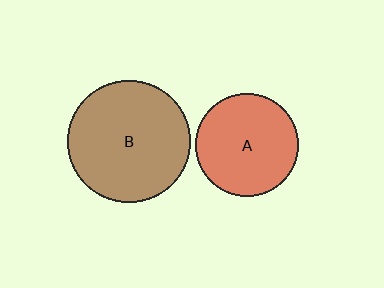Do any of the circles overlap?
No, none of the circles overlap.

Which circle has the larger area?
Circle B (brown).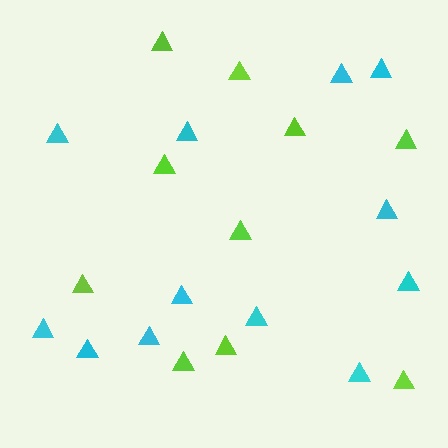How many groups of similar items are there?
There are 2 groups: one group of lime triangles (10) and one group of cyan triangles (12).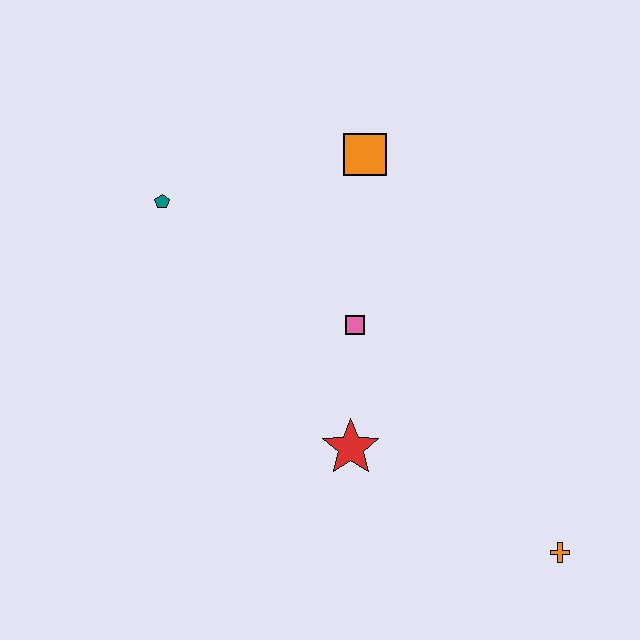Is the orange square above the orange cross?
Yes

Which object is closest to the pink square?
The red star is closest to the pink square.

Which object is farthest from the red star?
The teal pentagon is farthest from the red star.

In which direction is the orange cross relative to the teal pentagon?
The orange cross is to the right of the teal pentagon.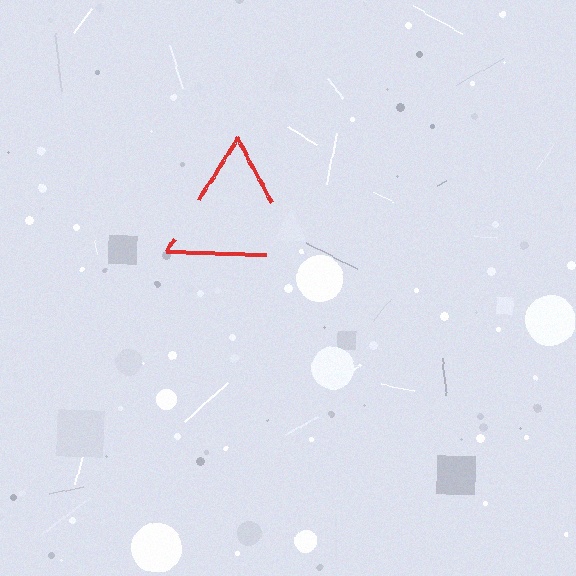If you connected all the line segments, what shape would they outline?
They would outline a triangle.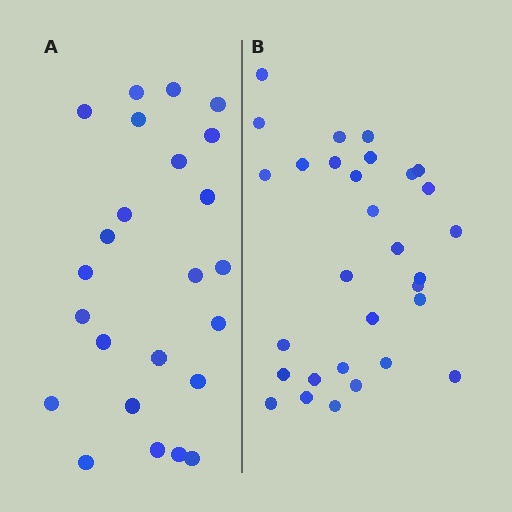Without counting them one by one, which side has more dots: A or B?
Region B (the right region) has more dots.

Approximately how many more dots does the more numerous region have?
Region B has about 6 more dots than region A.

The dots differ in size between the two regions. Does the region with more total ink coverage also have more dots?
No. Region A has more total ink coverage because its dots are larger, but region B actually contains more individual dots. Total area can be misleading — the number of items is what matters here.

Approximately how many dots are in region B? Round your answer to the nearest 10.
About 30 dots.